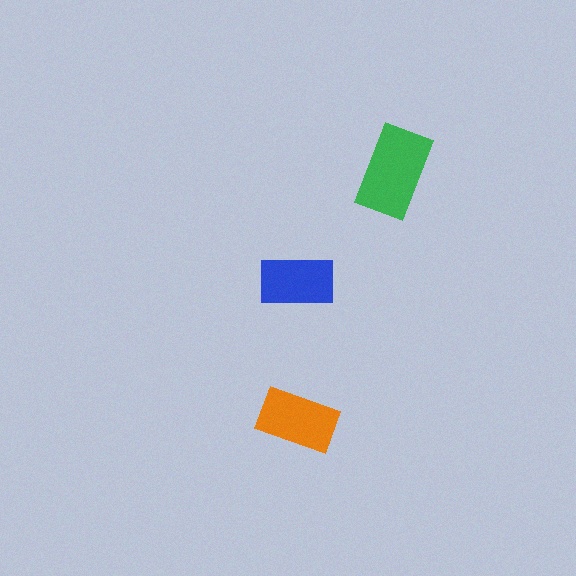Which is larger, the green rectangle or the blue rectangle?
The green one.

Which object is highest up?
The green rectangle is topmost.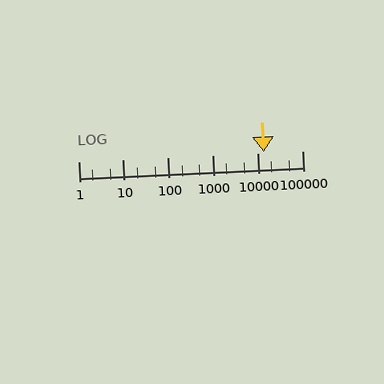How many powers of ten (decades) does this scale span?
The scale spans 5 decades, from 1 to 100000.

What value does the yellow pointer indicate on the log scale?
The pointer indicates approximately 14000.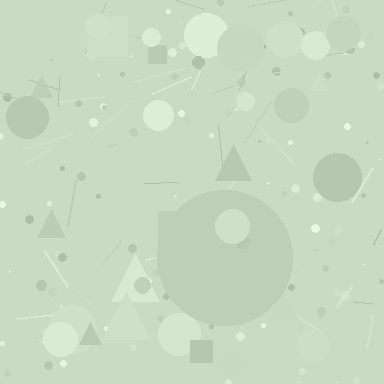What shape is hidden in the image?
A circle is hidden in the image.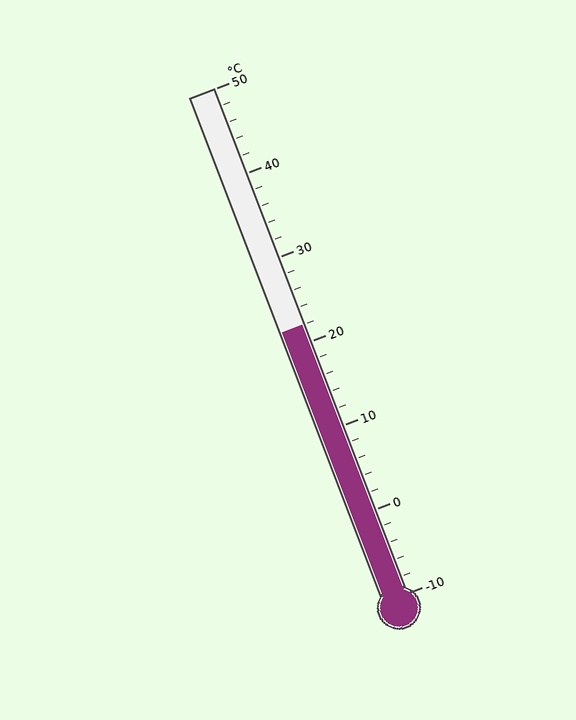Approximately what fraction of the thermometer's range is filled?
The thermometer is filled to approximately 55% of its range.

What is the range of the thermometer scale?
The thermometer scale ranges from -10°C to 50°C.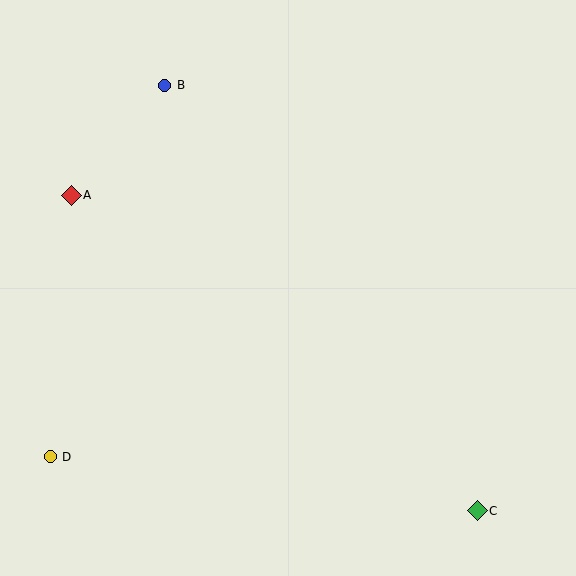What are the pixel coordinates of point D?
Point D is at (50, 457).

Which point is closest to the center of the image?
Point A at (71, 195) is closest to the center.